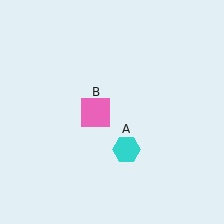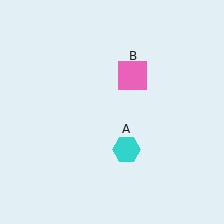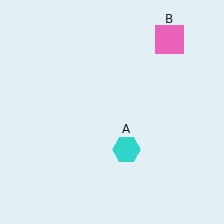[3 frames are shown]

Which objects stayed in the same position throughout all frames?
Cyan hexagon (object A) remained stationary.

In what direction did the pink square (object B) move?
The pink square (object B) moved up and to the right.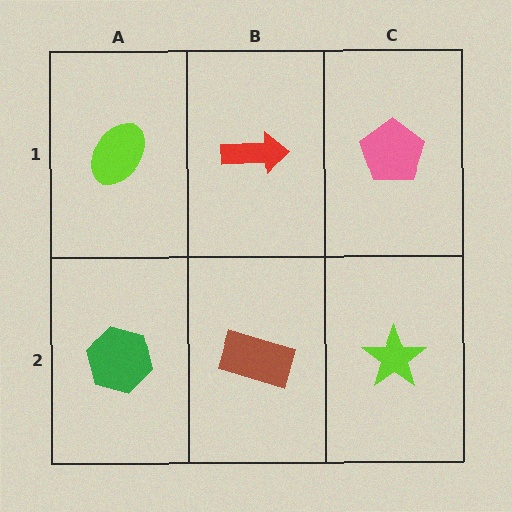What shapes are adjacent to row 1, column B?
A brown rectangle (row 2, column B), a lime ellipse (row 1, column A), a pink pentagon (row 1, column C).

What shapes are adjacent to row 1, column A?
A green hexagon (row 2, column A), a red arrow (row 1, column B).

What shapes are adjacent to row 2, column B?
A red arrow (row 1, column B), a green hexagon (row 2, column A), a lime star (row 2, column C).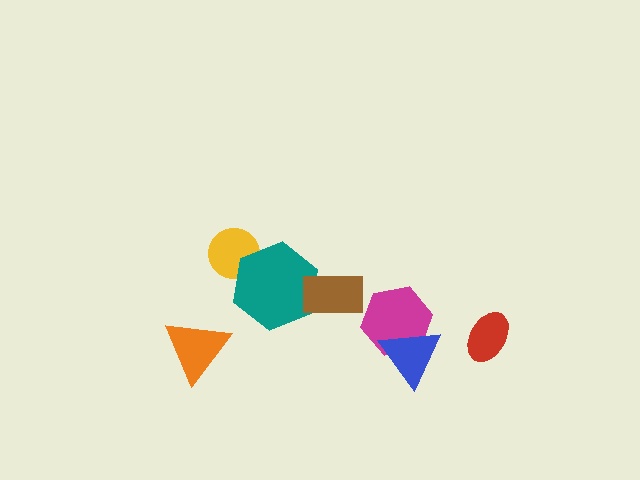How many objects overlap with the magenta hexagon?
1 object overlaps with the magenta hexagon.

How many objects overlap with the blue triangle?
1 object overlaps with the blue triangle.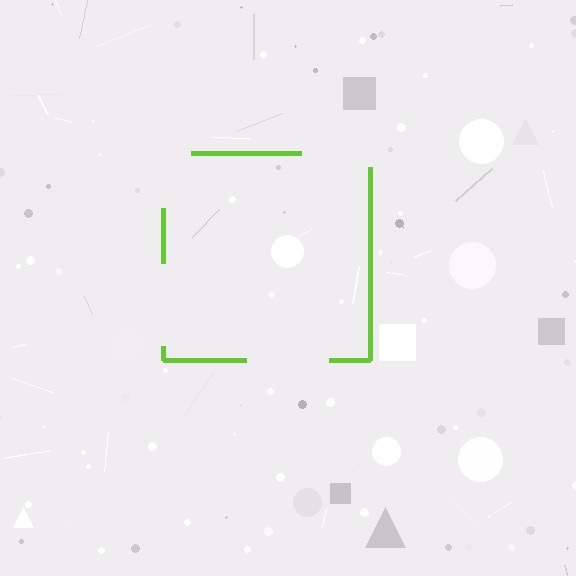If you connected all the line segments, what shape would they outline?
They would outline a square.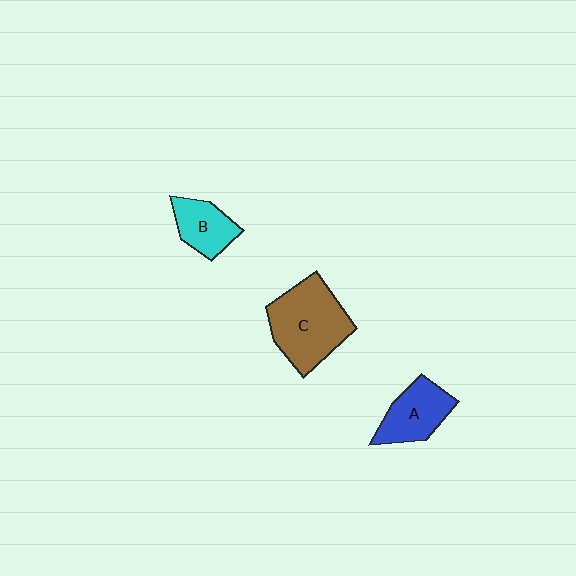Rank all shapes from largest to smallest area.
From largest to smallest: C (brown), A (blue), B (cyan).